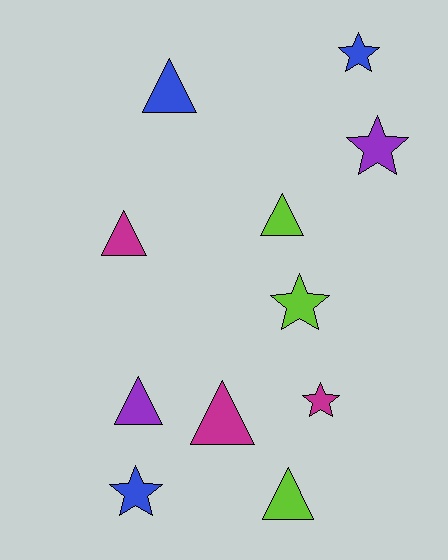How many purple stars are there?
There is 1 purple star.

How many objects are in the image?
There are 11 objects.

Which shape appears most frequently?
Triangle, with 6 objects.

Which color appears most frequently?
Blue, with 3 objects.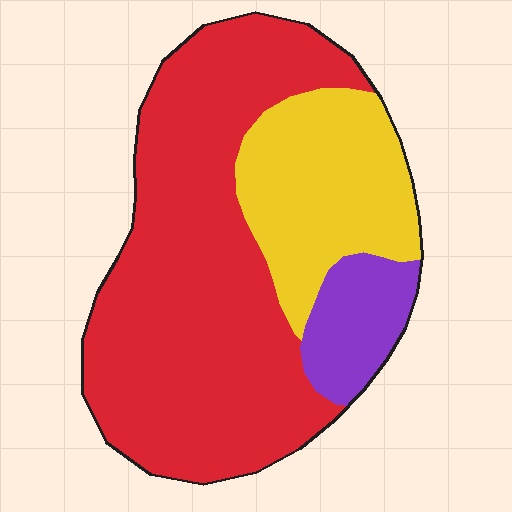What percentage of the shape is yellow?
Yellow covers about 25% of the shape.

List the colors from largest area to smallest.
From largest to smallest: red, yellow, purple.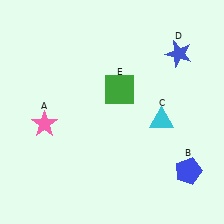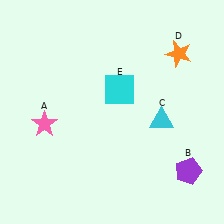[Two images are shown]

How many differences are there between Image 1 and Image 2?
There are 3 differences between the two images.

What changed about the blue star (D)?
In Image 1, D is blue. In Image 2, it changed to orange.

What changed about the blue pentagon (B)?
In Image 1, B is blue. In Image 2, it changed to purple.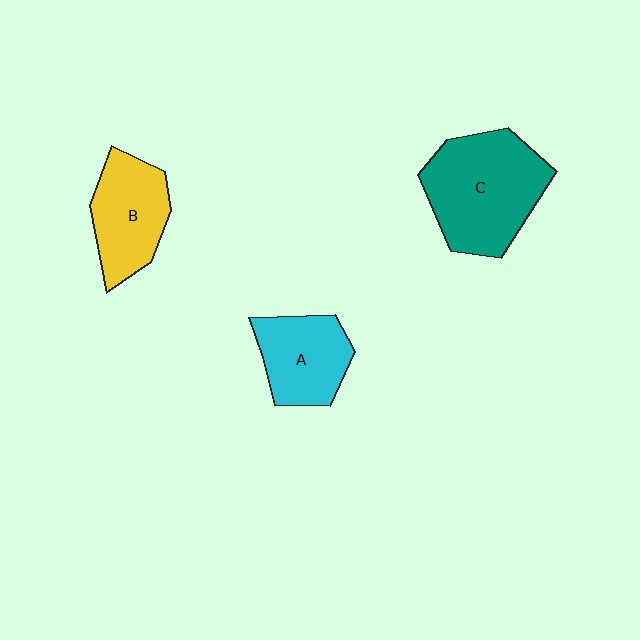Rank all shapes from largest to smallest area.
From largest to smallest: C (teal), B (yellow), A (cyan).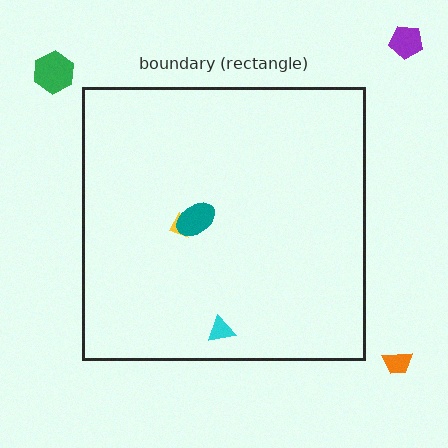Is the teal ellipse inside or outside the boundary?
Inside.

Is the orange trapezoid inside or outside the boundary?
Outside.